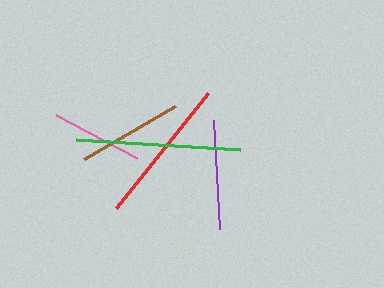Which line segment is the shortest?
The pink line is the shortest at approximately 92 pixels.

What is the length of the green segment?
The green segment is approximately 164 pixels long.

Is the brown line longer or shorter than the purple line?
The purple line is longer than the brown line.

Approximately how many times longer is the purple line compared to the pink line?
The purple line is approximately 1.2 times the length of the pink line.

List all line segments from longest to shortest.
From longest to shortest: green, red, purple, brown, pink.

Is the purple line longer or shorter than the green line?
The green line is longer than the purple line.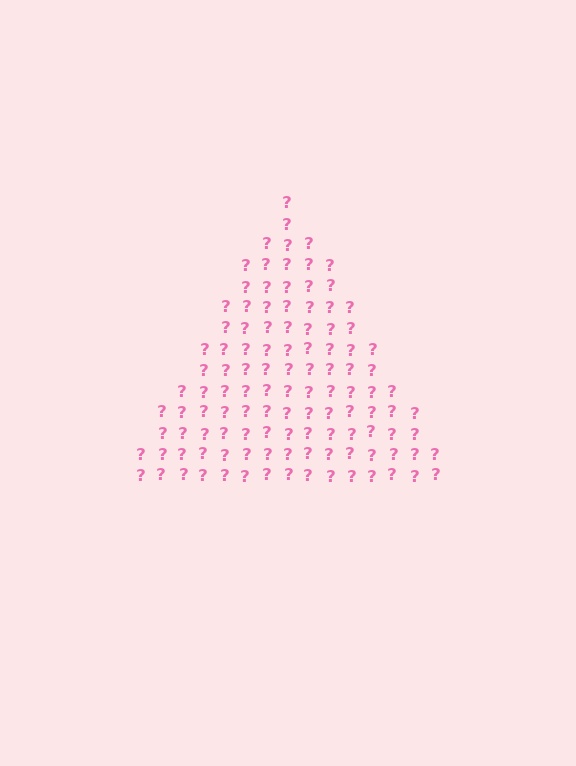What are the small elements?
The small elements are question marks.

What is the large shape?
The large shape is a triangle.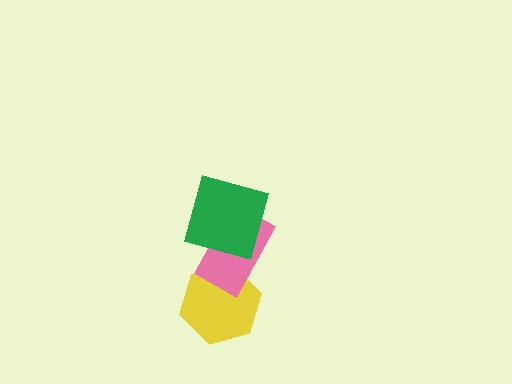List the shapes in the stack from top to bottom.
From top to bottom: the green square, the pink rectangle, the yellow hexagon.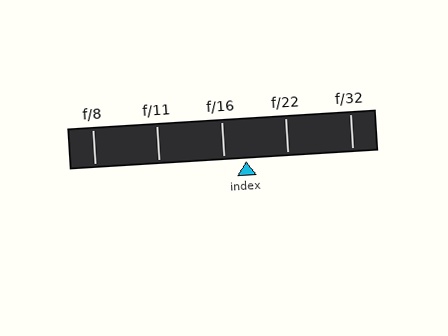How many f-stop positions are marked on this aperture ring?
There are 5 f-stop positions marked.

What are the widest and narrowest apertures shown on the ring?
The widest aperture shown is f/8 and the narrowest is f/32.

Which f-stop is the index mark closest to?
The index mark is closest to f/16.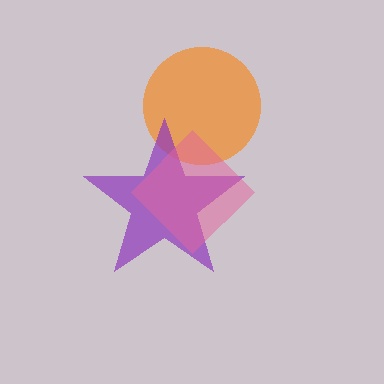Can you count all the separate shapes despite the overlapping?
Yes, there are 3 separate shapes.